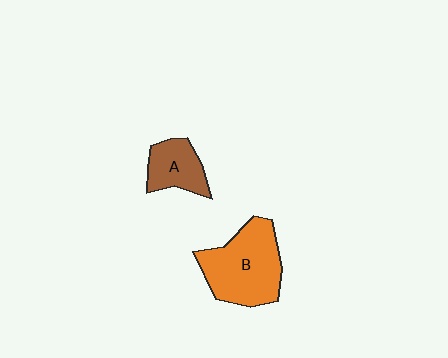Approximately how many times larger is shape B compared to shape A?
Approximately 2.0 times.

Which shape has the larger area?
Shape B (orange).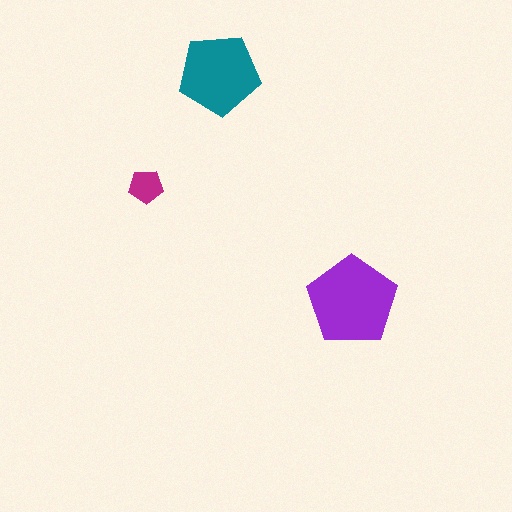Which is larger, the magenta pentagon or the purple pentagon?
The purple one.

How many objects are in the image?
There are 3 objects in the image.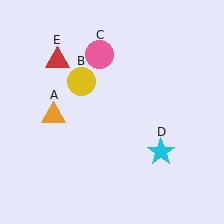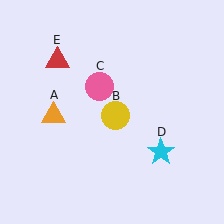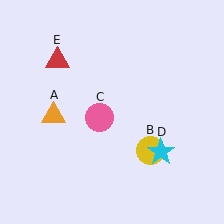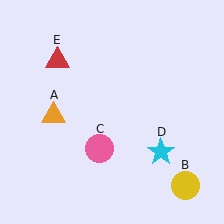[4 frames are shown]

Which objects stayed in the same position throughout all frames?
Orange triangle (object A) and cyan star (object D) and red triangle (object E) remained stationary.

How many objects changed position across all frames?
2 objects changed position: yellow circle (object B), pink circle (object C).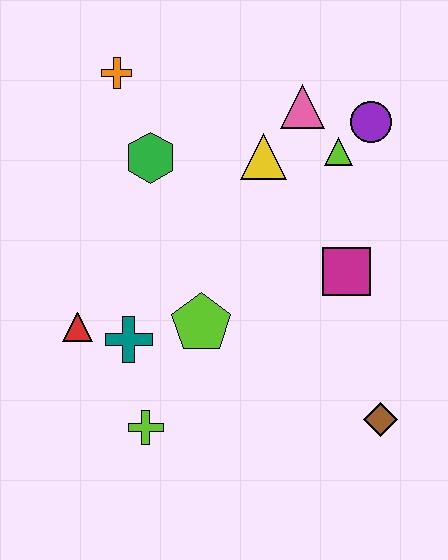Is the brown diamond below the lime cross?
No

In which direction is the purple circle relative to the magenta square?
The purple circle is above the magenta square.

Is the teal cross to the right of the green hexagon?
No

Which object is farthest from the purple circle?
The lime cross is farthest from the purple circle.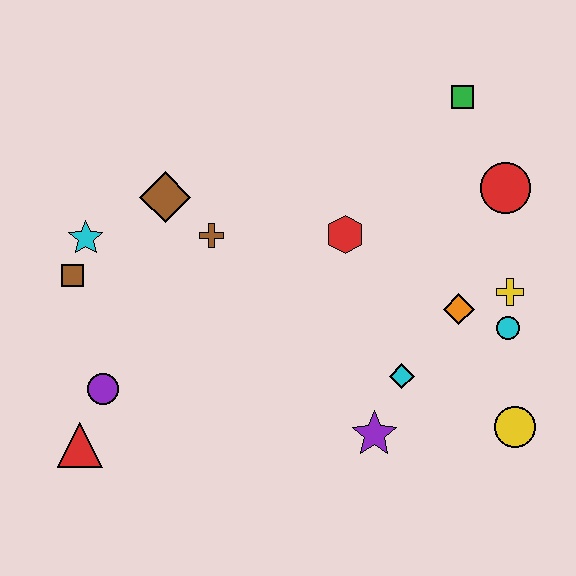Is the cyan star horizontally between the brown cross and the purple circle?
No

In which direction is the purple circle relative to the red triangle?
The purple circle is above the red triangle.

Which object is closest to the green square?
The red circle is closest to the green square.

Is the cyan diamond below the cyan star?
Yes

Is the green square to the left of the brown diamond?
No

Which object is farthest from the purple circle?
The green square is farthest from the purple circle.